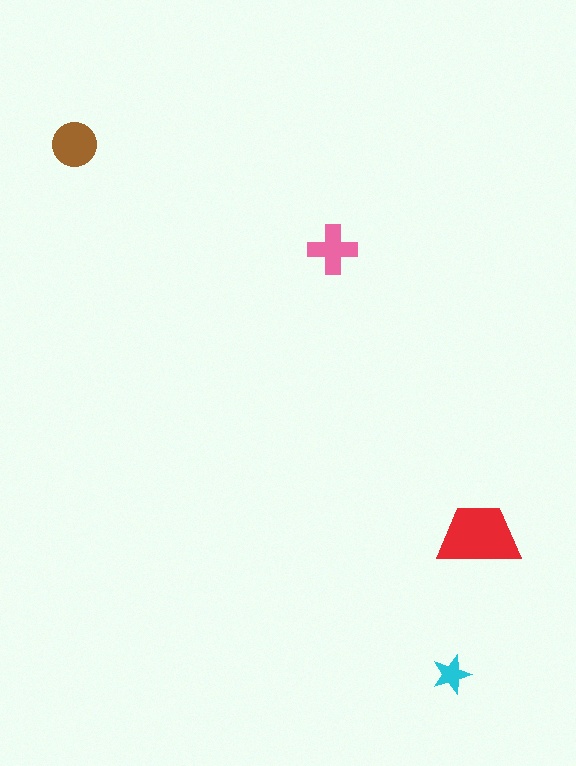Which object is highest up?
The brown circle is topmost.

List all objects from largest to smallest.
The red trapezoid, the brown circle, the pink cross, the cyan star.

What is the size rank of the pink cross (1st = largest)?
3rd.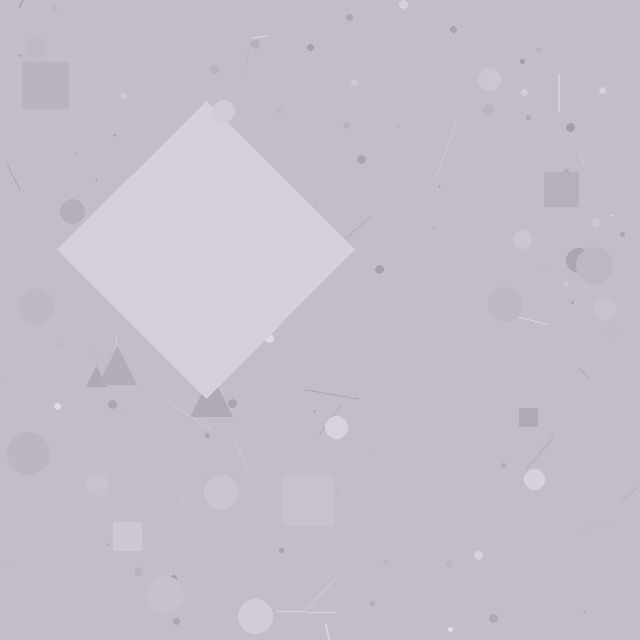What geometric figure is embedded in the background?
A diamond is embedded in the background.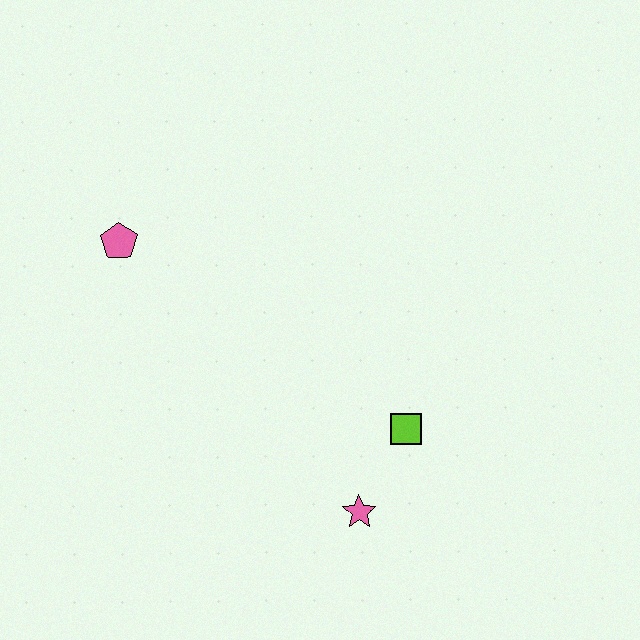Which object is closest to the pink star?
The lime square is closest to the pink star.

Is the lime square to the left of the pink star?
No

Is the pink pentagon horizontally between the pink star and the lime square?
No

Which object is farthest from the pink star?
The pink pentagon is farthest from the pink star.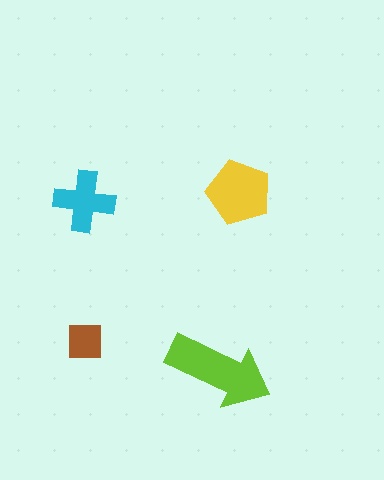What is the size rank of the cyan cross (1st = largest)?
3rd.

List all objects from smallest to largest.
The brown square, the cyan cross, the yellow pentagon, the lime arrow.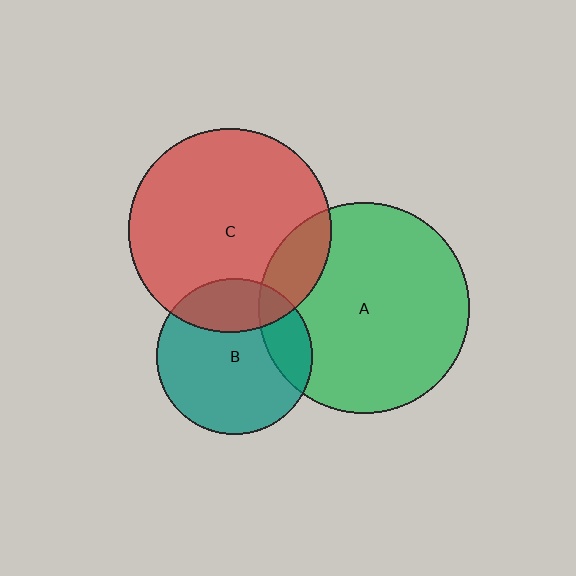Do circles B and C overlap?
Yes.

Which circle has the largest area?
Circle A (green).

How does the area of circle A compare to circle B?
Approximately 1.8 times.